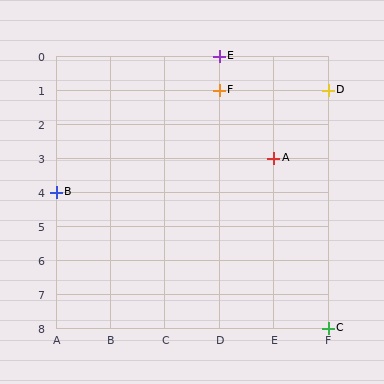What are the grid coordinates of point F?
Point F is at grid coordinates (D, 1).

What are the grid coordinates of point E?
Point E is at grid coordinates (D, 0).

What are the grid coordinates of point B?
Point B is at grid coordinates (A, 4).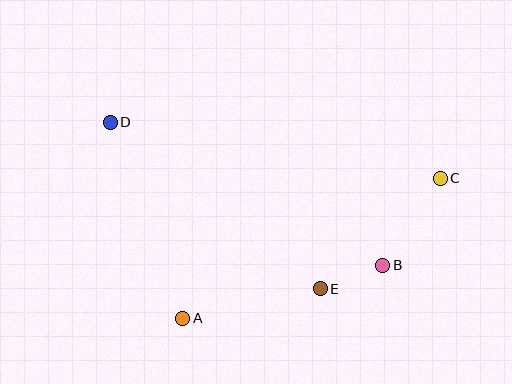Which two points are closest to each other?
Points B and E are closest to each other.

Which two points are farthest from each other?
Points C and D are farthest from each other.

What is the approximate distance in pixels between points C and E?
The distance between C and E is approximately 163 pixels.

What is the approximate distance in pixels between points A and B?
The distance between A and B is approximately 207 pixels.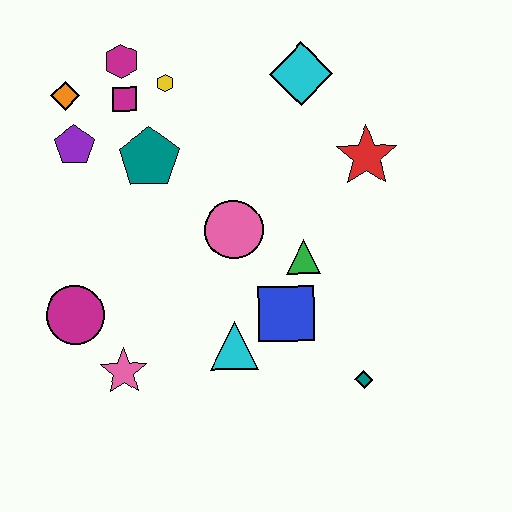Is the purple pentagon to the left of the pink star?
Yes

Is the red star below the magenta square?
Yes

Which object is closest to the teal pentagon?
The magenta square is closest to the teal pentagon.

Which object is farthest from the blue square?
The orange diamond is farthest from the blue square.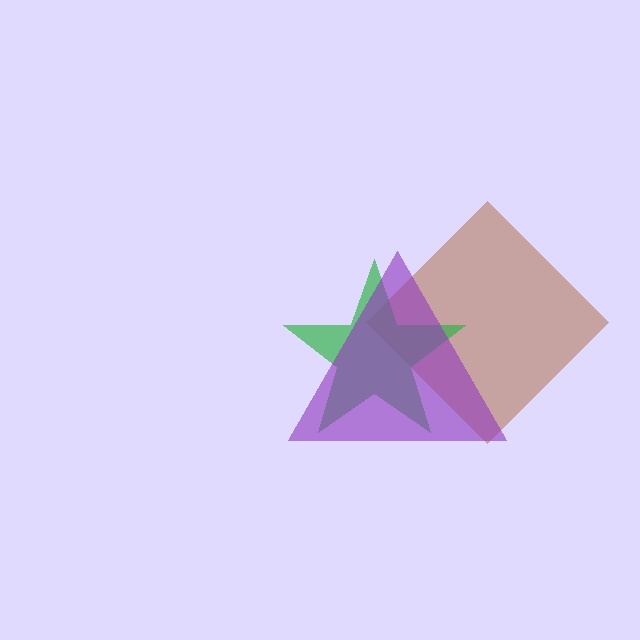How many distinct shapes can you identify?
There are 3 distinct shapes: a brown diamond, a green star, a purple triangle.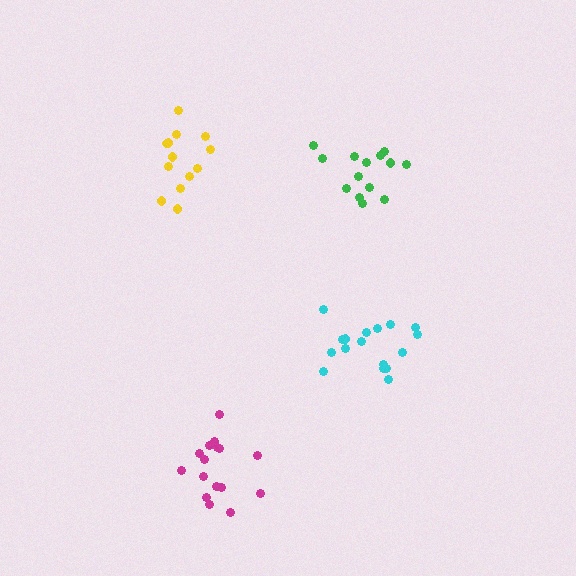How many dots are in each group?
Group 1: 17 dots, Group 2: 16 dots, Group 3: 14 dots, Group 4: 13 dots (60 total).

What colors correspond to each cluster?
The clusters are colored: cyan, magenta, green, yellow.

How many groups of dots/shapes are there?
There are 4 groups.